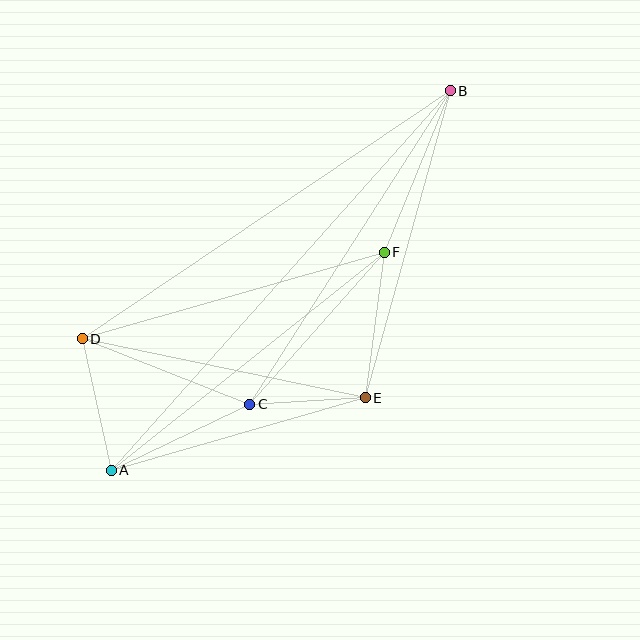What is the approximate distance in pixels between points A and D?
The distance between A and D is approximately 135 pixels.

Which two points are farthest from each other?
Points A and B are farthest from each other.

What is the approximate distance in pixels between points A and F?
The distance between A and F is approximately 349 pixels.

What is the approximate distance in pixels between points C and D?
The distance between C and D is approximately 180 pixels.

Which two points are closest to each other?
Points C and E are closest to each other.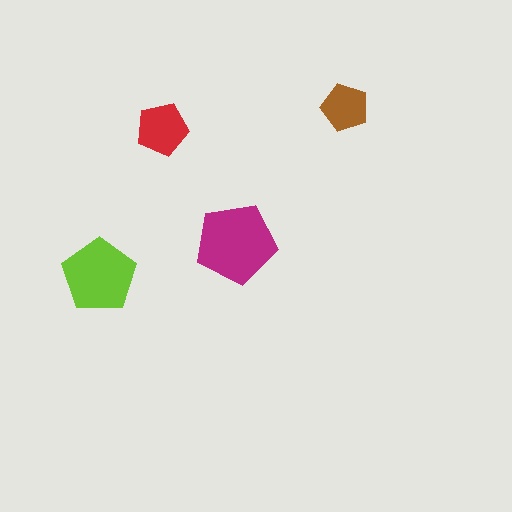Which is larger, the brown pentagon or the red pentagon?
The red one.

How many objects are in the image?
There are 4 objects in the image.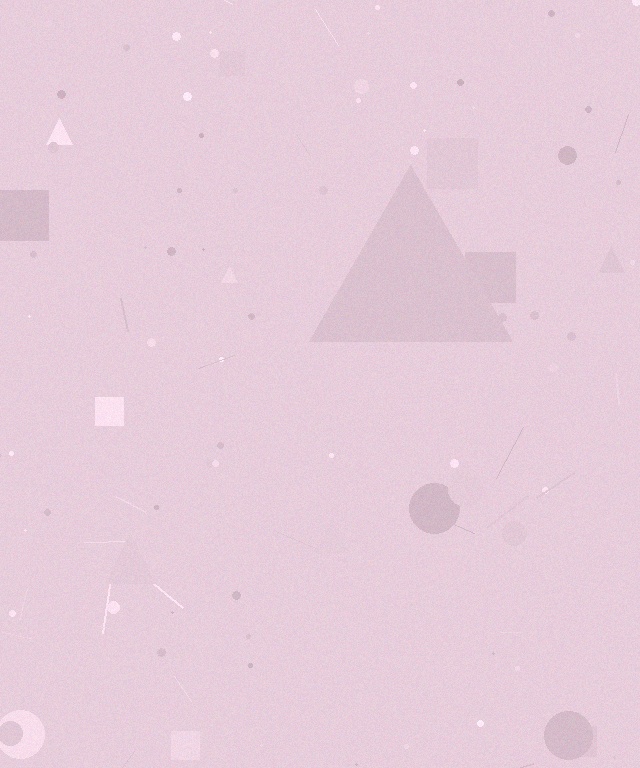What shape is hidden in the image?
A triangle is hidden in the image.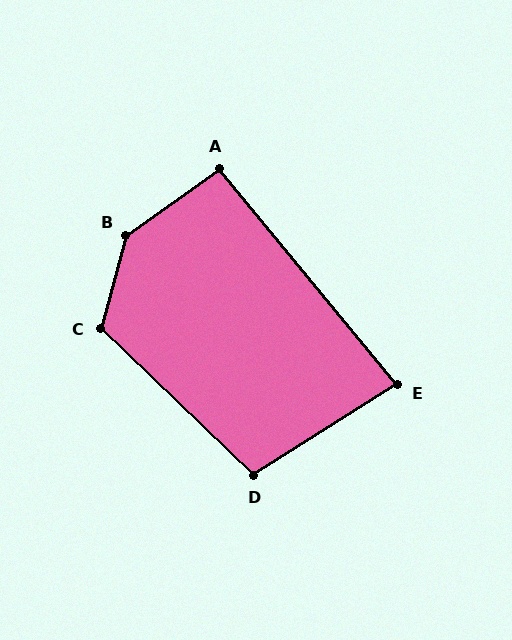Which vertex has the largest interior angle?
B, at approximately 140 degrees.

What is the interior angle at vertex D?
Approximately 104 degrees (obtuse).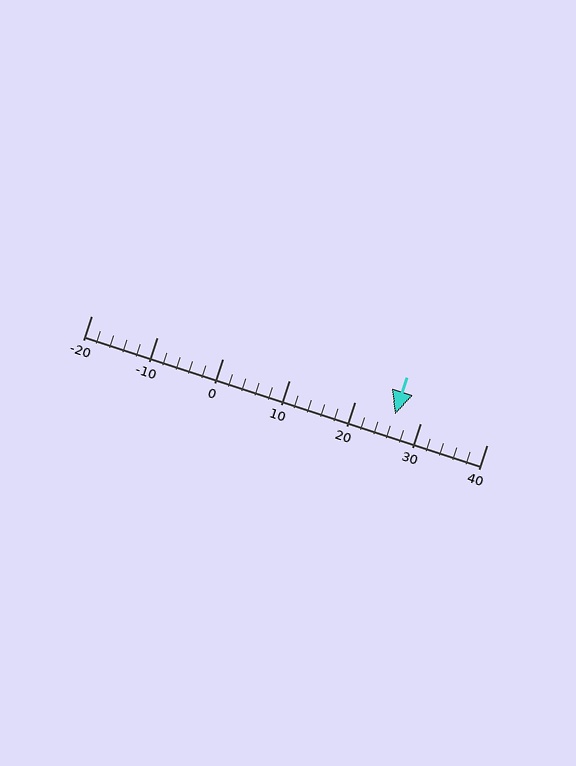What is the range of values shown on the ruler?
The ruler shows values from -20 to 40.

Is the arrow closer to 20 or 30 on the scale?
The arrow is closer to 30.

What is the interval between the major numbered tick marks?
The major tick marks are spaced 10 units apart.